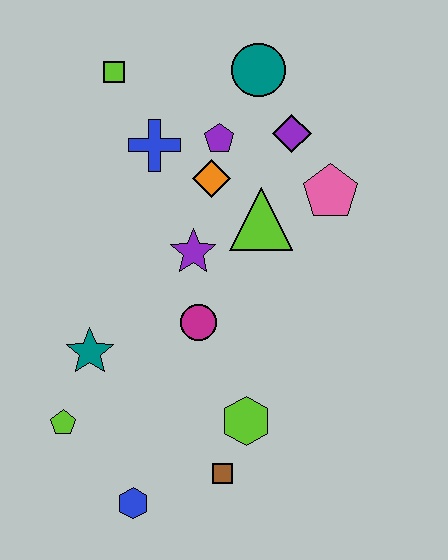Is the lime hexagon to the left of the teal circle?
Yes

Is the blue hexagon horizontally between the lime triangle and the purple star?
No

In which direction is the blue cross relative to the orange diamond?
The blue cross is to the left of the orange diamond.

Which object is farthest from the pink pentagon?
The blue hexagon is farthest from the pink pentagon.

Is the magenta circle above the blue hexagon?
Yes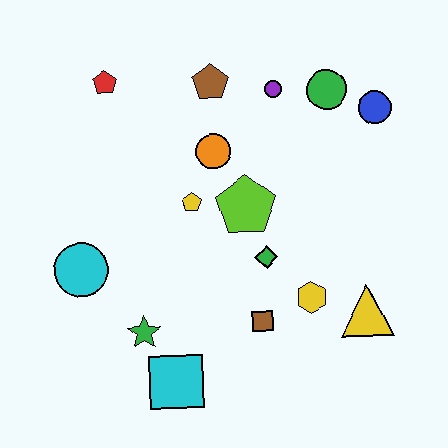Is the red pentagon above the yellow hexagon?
Yes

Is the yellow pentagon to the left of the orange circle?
Yes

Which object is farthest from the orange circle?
The cyan square is farthest from the orange circle.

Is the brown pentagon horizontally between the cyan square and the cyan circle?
No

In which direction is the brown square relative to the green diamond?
The brown square is below the green diamond.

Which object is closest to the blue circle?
The green circle is closest to the blue circle.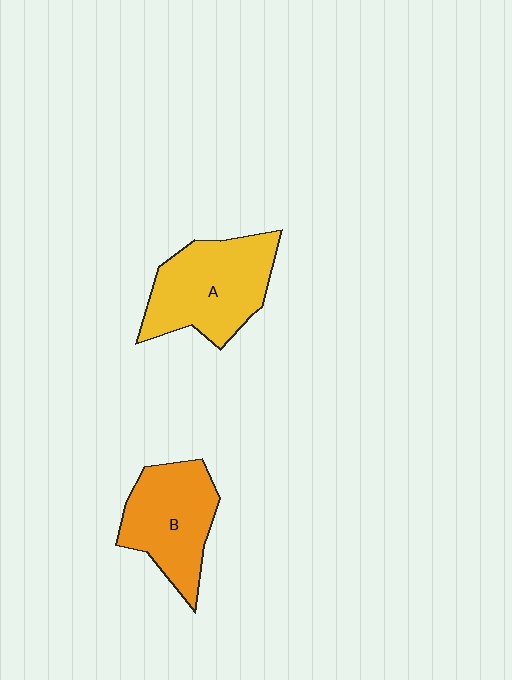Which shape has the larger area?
Shape A (yellow).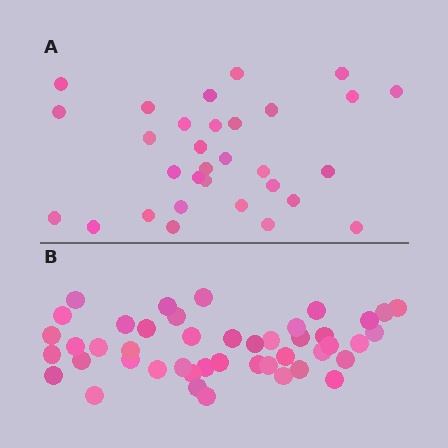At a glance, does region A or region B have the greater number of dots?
Region B (the bottom region) has more dots.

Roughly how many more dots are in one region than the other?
Region B has approximately 15 more dots than region A.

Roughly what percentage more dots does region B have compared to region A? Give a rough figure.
About 45% more.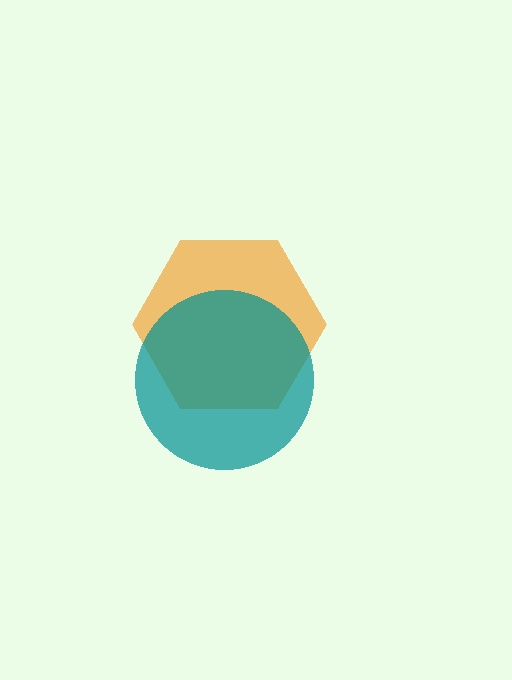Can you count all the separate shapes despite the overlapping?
Yes, there are 2 separate shapes.